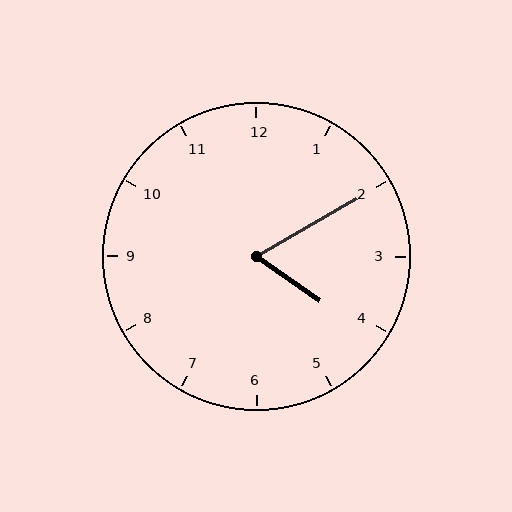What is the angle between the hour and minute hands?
Approximately 65 degrees.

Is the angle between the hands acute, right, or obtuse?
It is acute.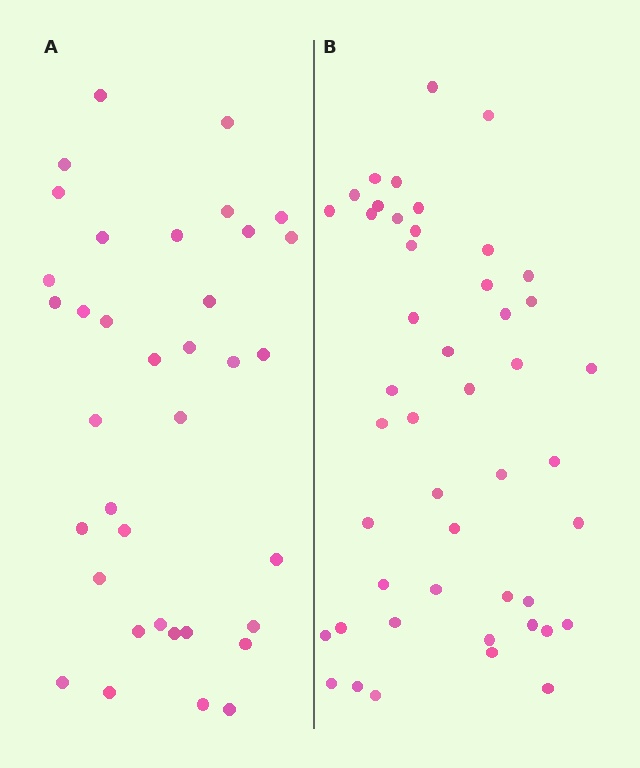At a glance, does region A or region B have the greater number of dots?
Region B (the right region) has more dots.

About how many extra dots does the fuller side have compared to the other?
Region B has roughly 12 or so more dots than region A.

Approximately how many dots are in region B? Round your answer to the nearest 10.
About 50 dots. (The exact count is 47, which rounds to 50.)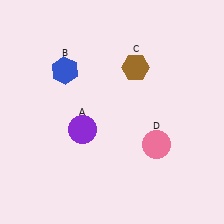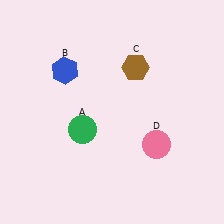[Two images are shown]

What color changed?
The circle (A) changed from purple in Image 1 to green in Image 2.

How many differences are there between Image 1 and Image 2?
There is 1 difference between the two images.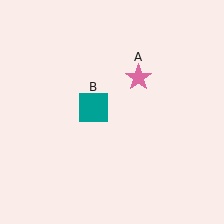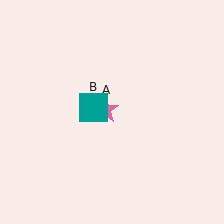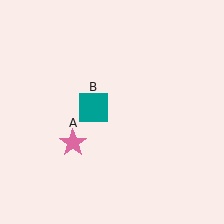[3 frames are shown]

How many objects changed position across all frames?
1 object changed position: pink star (object A).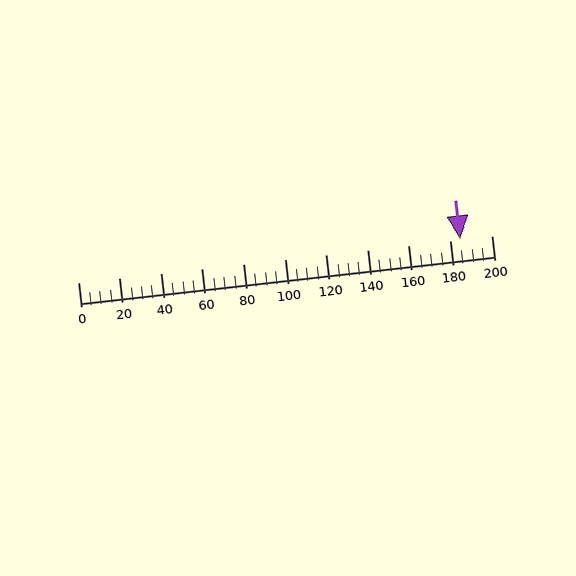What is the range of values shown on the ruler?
The ruler shows values from 0 to 200.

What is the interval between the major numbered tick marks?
The major tick marks are spaced 20 units apart.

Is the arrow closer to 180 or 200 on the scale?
The arrow is closer to 180.